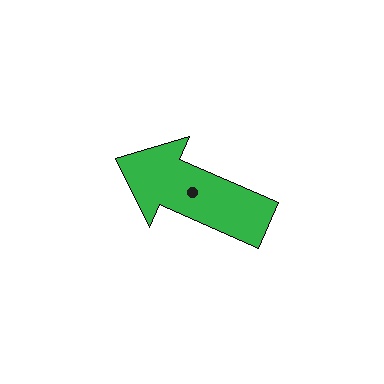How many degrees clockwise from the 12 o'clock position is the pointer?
Approximately 294 degrees.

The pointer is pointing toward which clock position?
Roughly 10 o'clock.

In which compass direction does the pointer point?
Northwest.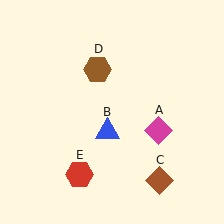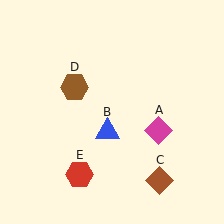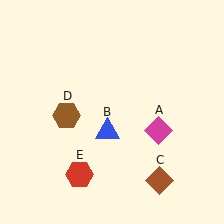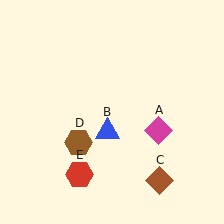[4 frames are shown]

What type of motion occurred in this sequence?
The brown hexagon (object D) rotated counterclockwise around the center of the scene.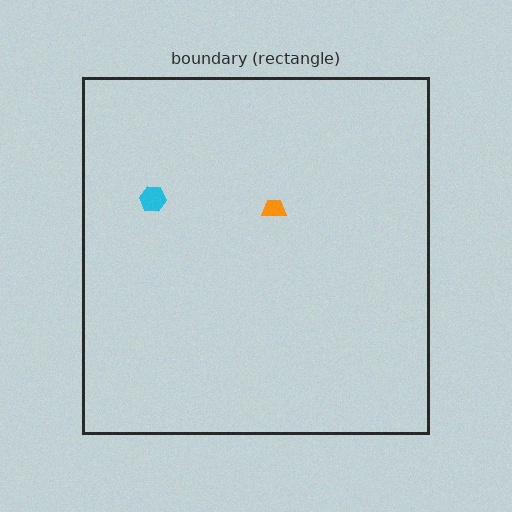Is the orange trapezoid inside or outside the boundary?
Inside.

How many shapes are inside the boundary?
2 inside, 0 outside.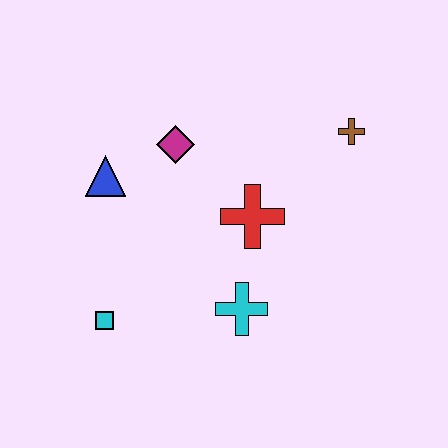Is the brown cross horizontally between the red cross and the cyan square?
No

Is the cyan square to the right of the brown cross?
No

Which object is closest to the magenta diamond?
The blue triangle is closest to the magenta diamond.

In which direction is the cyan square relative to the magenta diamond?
The cyan square is below the magenta diamond.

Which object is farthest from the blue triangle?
The brown cross is farthest from the blue triangle.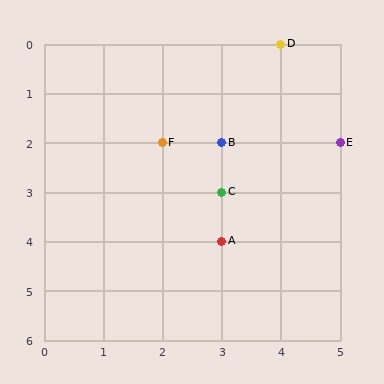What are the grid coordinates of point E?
Point E is at grid coordinates (5, 2).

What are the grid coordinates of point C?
Point C is at grid coordinates (3, 3).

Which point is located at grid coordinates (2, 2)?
Point F is at (2, 2).